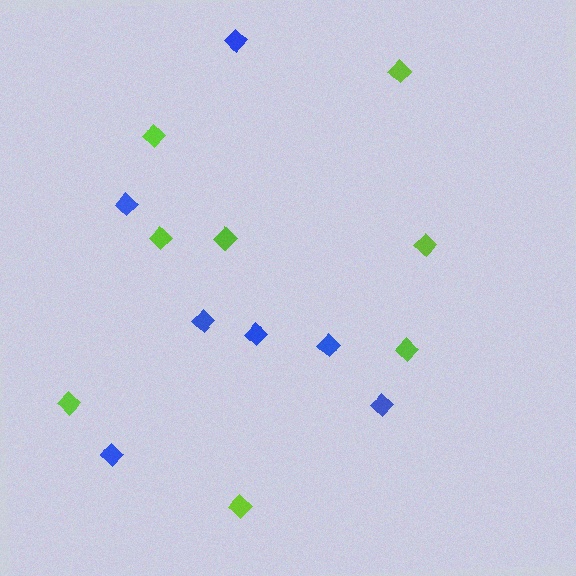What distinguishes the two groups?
There are 2 groups: one group of lime diamonds (8) and one group of blue diamonds (7).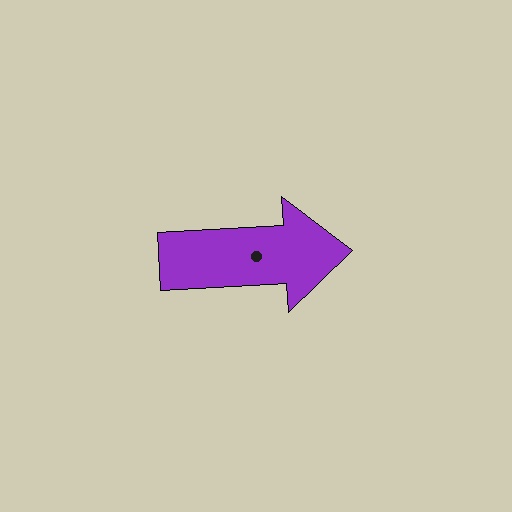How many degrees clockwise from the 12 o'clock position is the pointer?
Approximately 87 degrees.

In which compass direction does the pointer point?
East.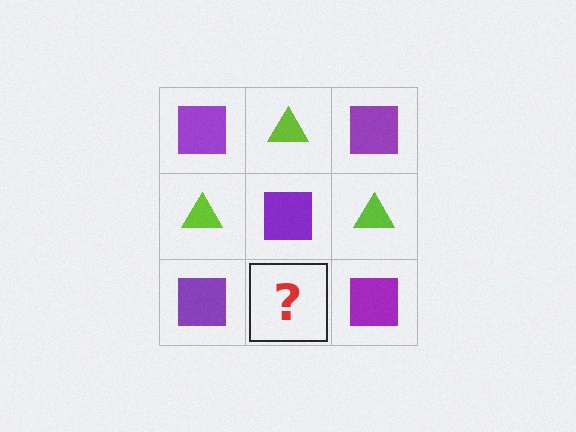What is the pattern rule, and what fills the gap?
The rule is that it alternates purple square and lime triangle in a checkerboard pattern. The gap should be filled with a lime triangle.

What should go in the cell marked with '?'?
The missing cell should contain a lime triangle.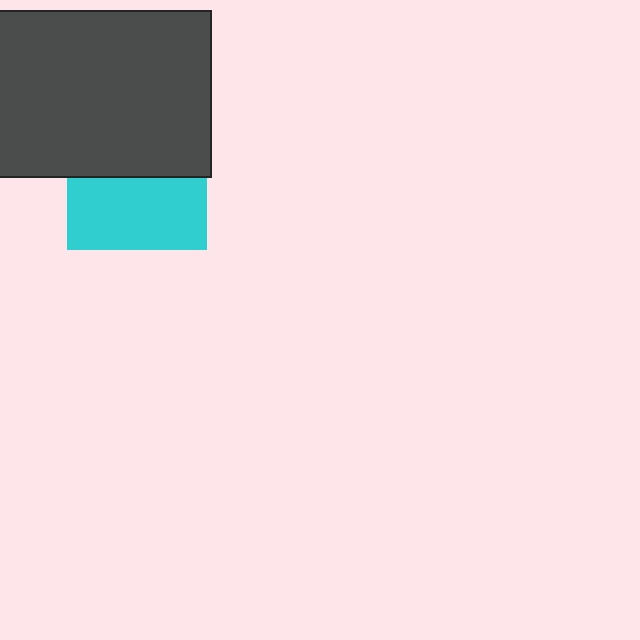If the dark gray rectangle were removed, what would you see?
You would see the complete cyan square.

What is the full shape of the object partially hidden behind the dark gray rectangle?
The partially hidden object is a cyan square.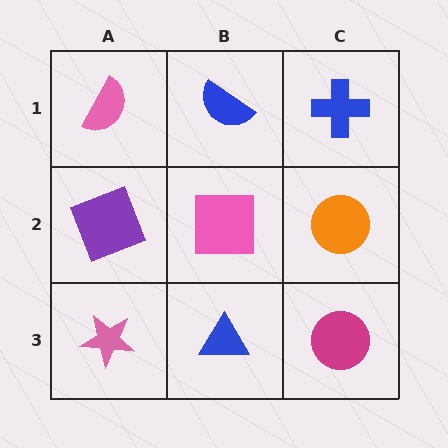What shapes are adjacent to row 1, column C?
An orange circle (row 2, column C), a blue semicircle (row 1, column B).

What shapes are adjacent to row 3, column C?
An orange circle (row 2, column C), a blue triangle (row 3, column B).